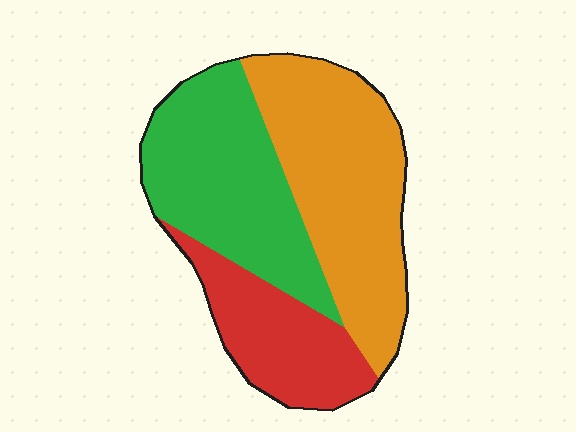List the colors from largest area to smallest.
From largest to smallest: orange, green, red.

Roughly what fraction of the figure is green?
Green takes up about three eighths (3/8) of the figure.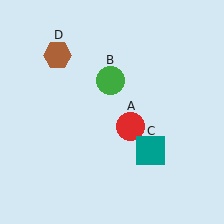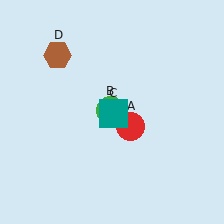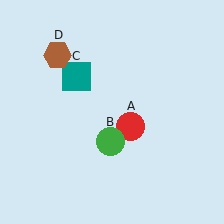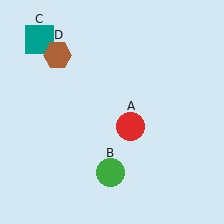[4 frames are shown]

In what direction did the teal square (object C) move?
The teal square (object C) moved up and to the left.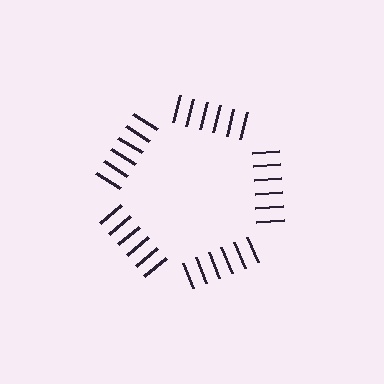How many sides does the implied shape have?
5 sides — the line-ends trace a pentagon.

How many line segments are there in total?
30 — 6 along each of the 5 edges.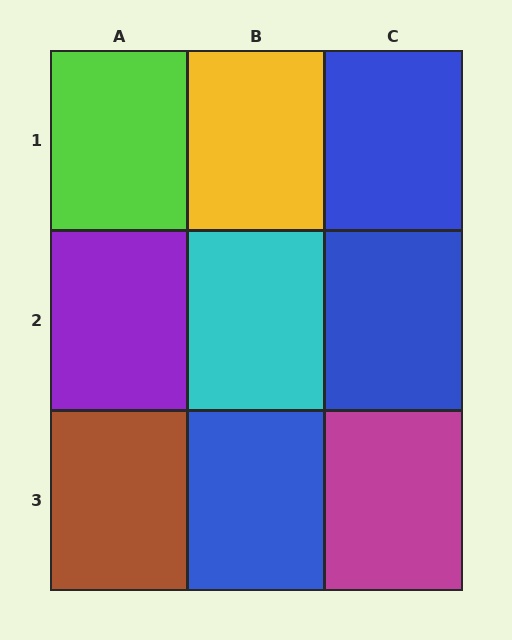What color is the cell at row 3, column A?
Brown.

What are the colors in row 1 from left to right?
Lime, yellow, blue.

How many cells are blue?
3 cells are blue.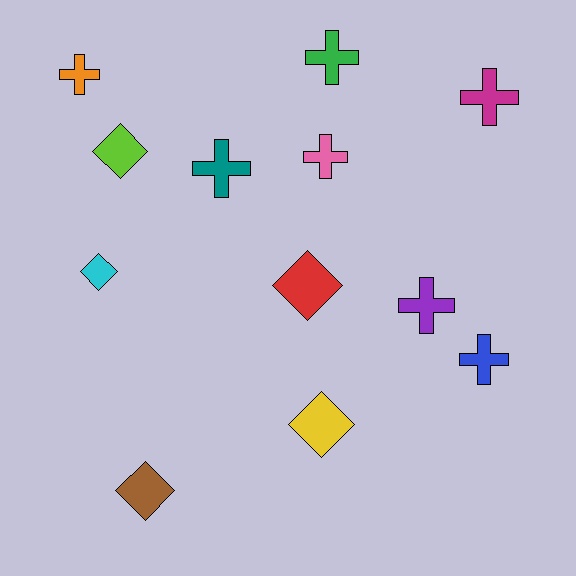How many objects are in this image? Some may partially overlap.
There are 12 objects.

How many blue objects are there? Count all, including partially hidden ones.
There is 1 blue object.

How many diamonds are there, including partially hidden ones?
There are 5 diamonds.